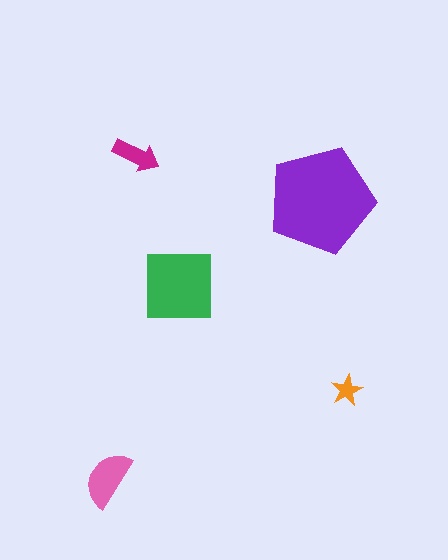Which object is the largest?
The purple pentagon.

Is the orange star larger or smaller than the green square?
Smaller.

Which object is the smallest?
The orange star.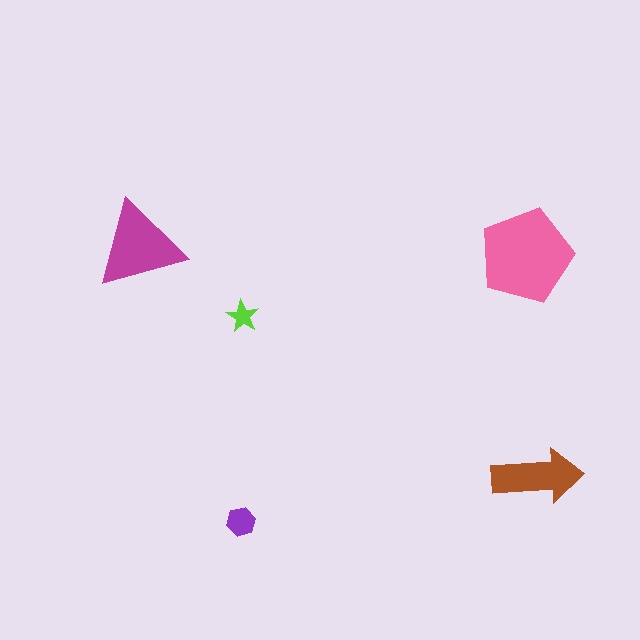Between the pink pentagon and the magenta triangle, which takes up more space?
The pink pentagon.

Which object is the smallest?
The lime star.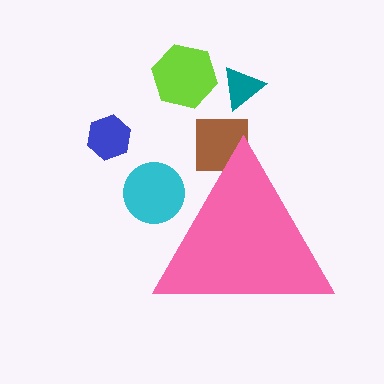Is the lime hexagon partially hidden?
No, the lime hexagon is fully visible.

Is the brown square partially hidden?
Yes, the brown square is partially hidden behind the pink triangle.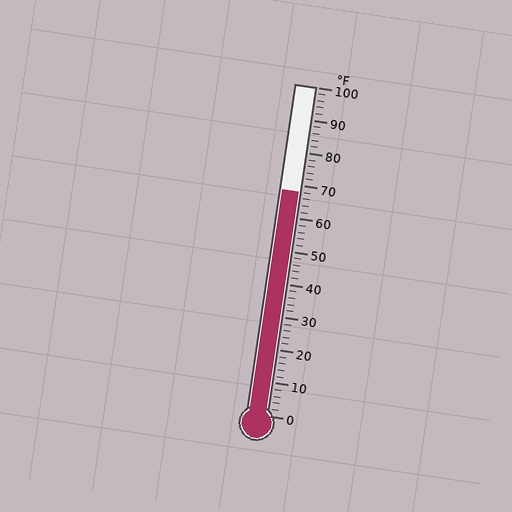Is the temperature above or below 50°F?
The temperature is above 50°F.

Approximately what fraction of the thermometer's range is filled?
The thermometer is filled to approximately 70% of its range.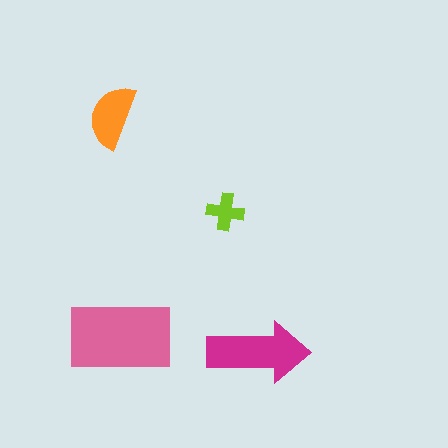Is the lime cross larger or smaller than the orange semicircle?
Smaller.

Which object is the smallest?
The lime cross.